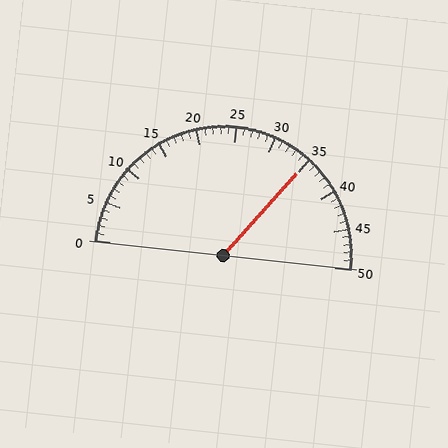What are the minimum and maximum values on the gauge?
The gauge ranges from 0 to 50.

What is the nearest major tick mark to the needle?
The nearest major tick mark is 35.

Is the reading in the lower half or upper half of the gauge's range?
The reading is in the upper half of the range (0 to 50).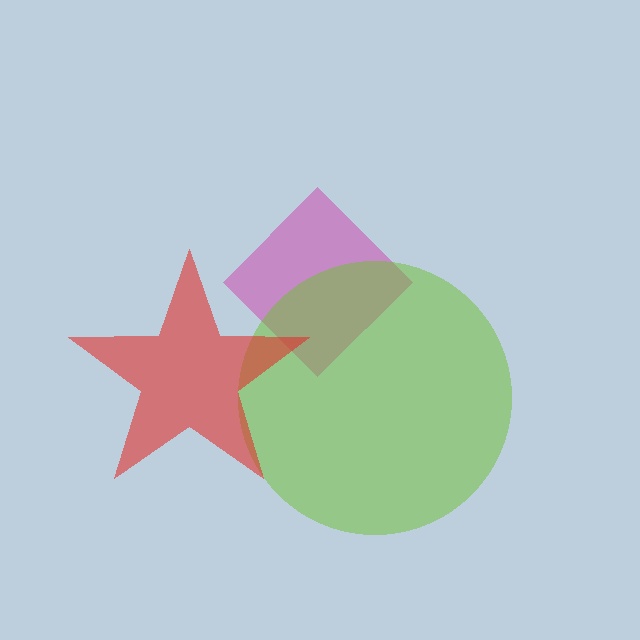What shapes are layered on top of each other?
The layered shapes are: a magenta diamond, a lime circle, a red star.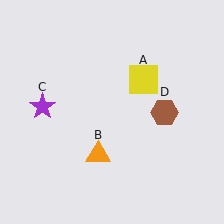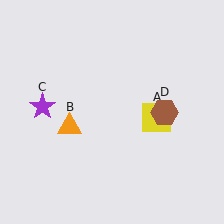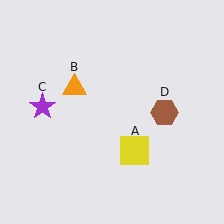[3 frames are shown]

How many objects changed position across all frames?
2 objects changed position: yellow square (object A), orange triangle (object B).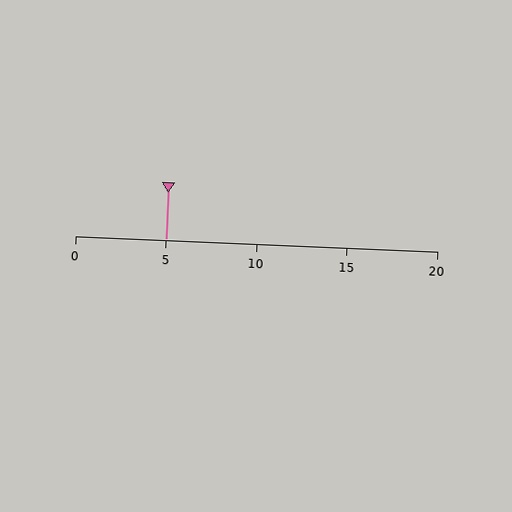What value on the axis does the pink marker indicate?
The marker indicates approximately 5.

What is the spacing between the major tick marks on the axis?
The major ticks are spaced 5 apart.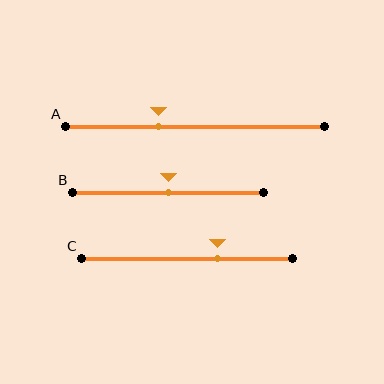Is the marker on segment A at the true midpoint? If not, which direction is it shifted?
No, the marker on segment A is shifted to the left by about 14% of the segment length.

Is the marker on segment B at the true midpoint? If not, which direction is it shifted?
Yes, the marker on segment B is at the true midpoint.